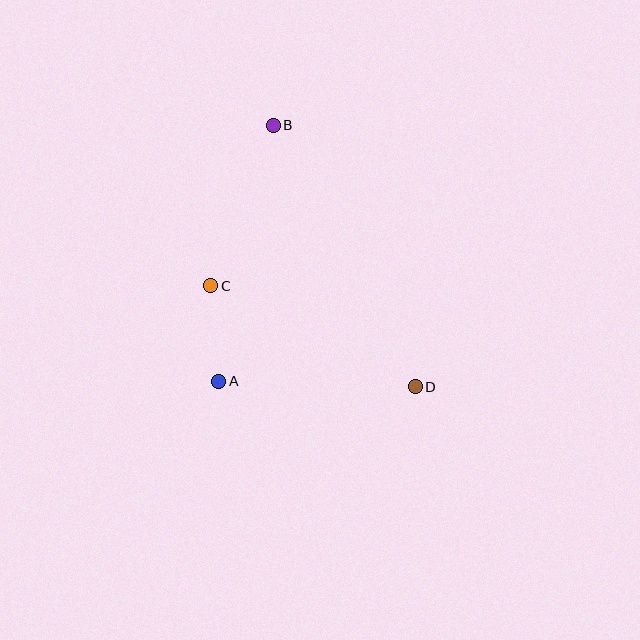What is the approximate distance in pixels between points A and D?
The distance between A and D is approximately 197 pixels.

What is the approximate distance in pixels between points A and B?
The distance between A and B is approximately 262 pixels.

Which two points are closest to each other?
Points A and C are closest to each other.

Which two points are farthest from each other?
Points B and D are farthest from each other.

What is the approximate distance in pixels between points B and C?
The distance between B and C is approximately 172 pixels.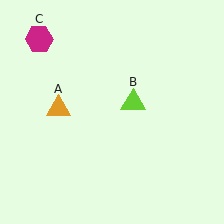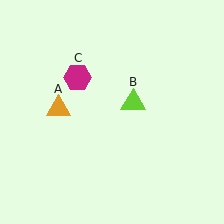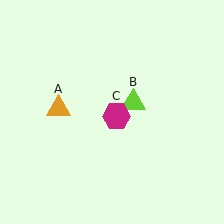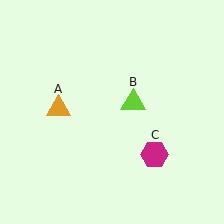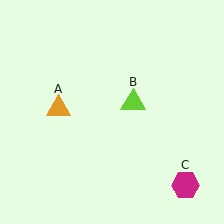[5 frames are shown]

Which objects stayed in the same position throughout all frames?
Orange triangle (object A) and lime triangle (object B) remained stationary.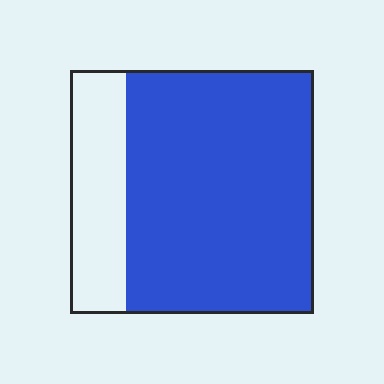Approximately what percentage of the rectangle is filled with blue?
Approximately 75%.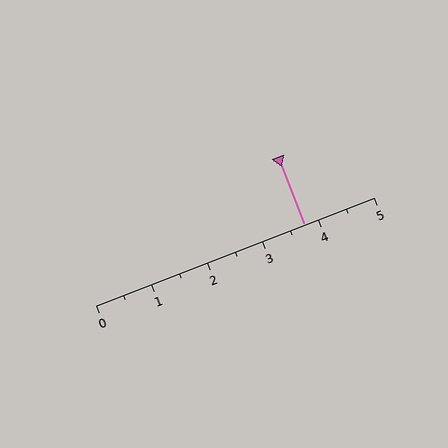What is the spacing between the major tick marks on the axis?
The major ticks are spaced 1 apart.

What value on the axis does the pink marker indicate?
The marker indicates approximately 3.8.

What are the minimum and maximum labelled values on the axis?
The axis runs from 0 to 5.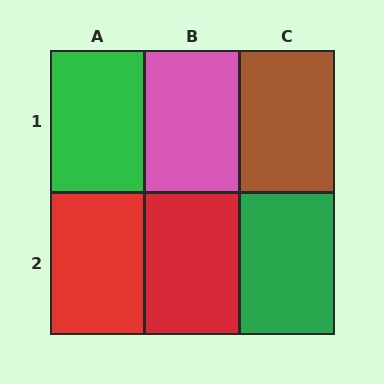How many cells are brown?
1 cell is brown.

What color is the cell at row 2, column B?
Red.